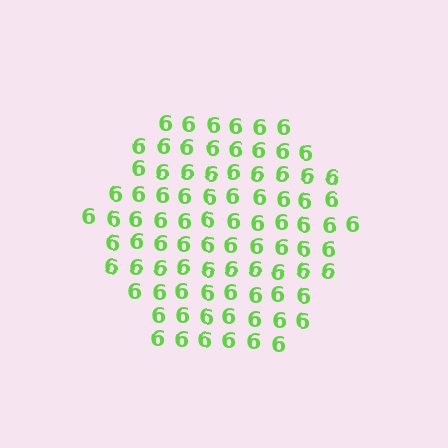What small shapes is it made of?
It is made of small digit 6's.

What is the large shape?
The large shape is a hexagon.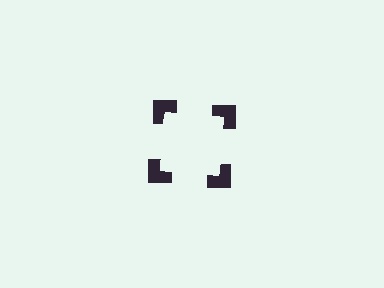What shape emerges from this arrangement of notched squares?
An illusory square — its edges are inferred from the aligned wedge cuts in the notched squares, not physically drawn.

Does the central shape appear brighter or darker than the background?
It typically appears slightly brighter than the background, even though no actual brightness change is drawn.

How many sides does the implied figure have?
4 sides.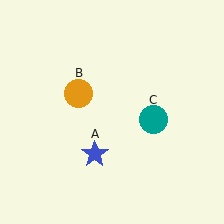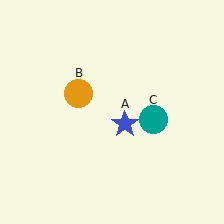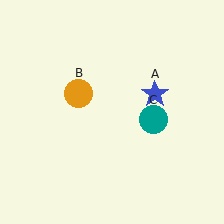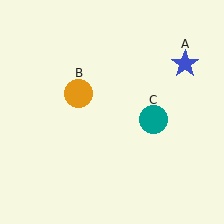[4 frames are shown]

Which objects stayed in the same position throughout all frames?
Orange circle (object B) and teal circle (object C) remained stationary.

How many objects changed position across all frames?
1 object changed position: blue star (object A).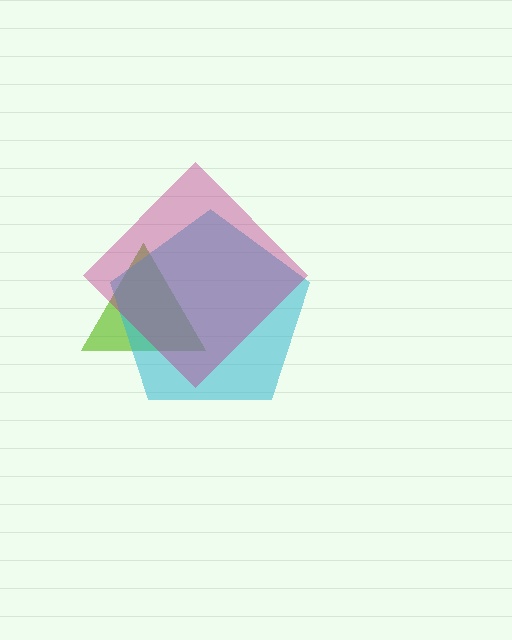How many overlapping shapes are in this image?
There are 3 overlapping shapes in the image.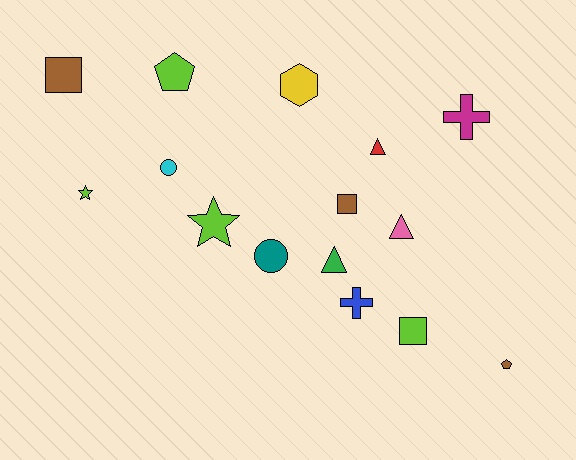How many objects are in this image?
There are 15 objects.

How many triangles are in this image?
There are 3 triangles.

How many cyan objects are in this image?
There is 1 cyan object.